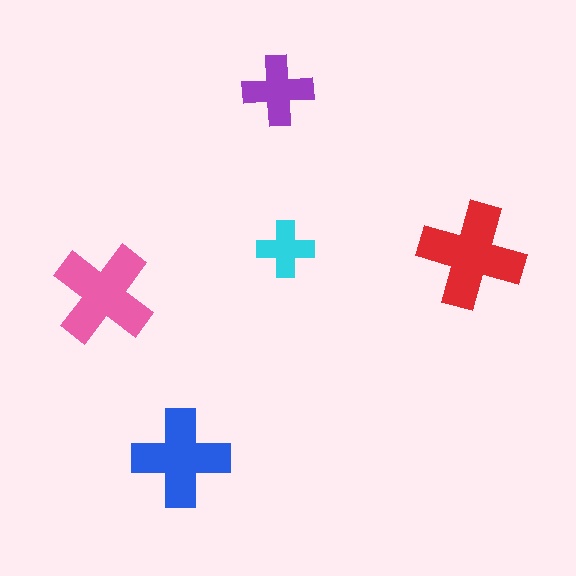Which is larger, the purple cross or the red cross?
The red one.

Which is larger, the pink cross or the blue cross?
The pink one.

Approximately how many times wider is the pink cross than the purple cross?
About 1.5 times wider.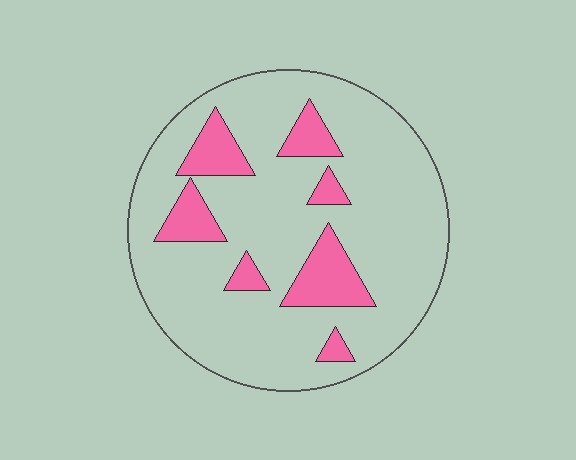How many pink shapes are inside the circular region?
7.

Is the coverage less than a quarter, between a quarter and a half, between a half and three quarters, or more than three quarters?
Less than a quarter.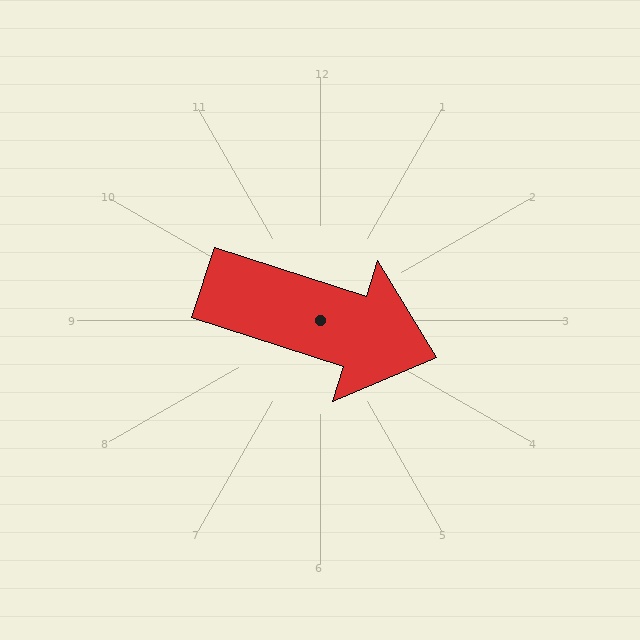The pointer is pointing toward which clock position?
Roughly 4 o'clock.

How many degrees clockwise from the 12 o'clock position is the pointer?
Approximately 108 degrees.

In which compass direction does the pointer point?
East.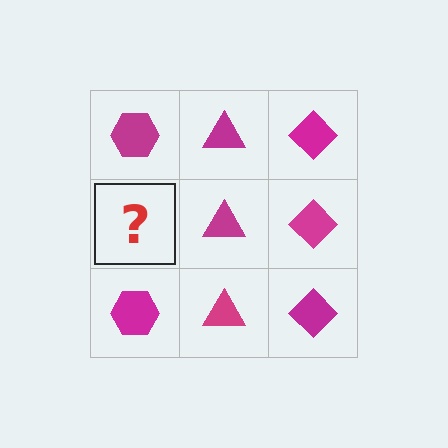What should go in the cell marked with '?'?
The missing cell should contain a magenta hexagon.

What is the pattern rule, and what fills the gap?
The rule is that each column has a consistent shape. The gap should be filled with a magenta hexagon.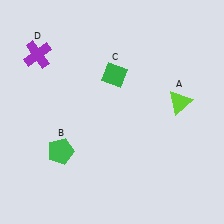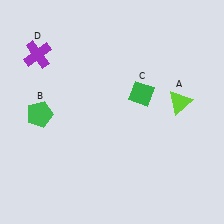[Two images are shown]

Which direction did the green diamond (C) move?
The green diamond (C) moved right.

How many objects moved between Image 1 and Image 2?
2 objects moved between the two images.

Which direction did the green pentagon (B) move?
The green pentagon (B) moved up.